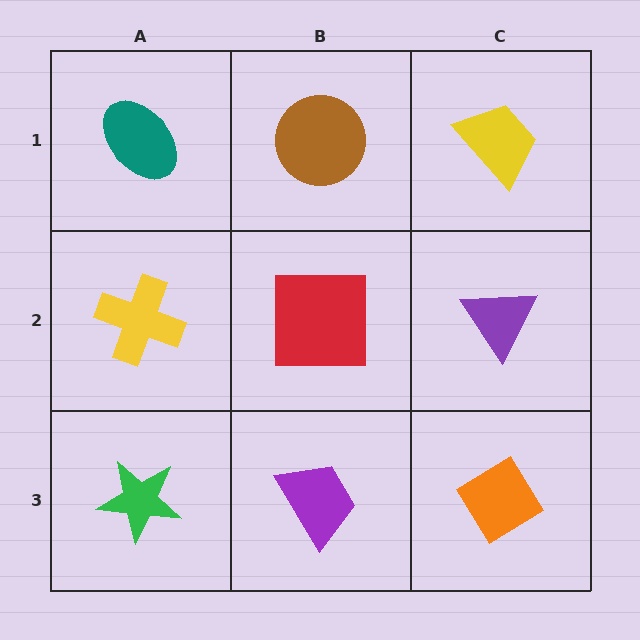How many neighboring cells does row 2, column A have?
3.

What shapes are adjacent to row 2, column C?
A yellow trapezoid (row 1, column C), an orange diamond (row 3, column C), a red square (row 2, column B).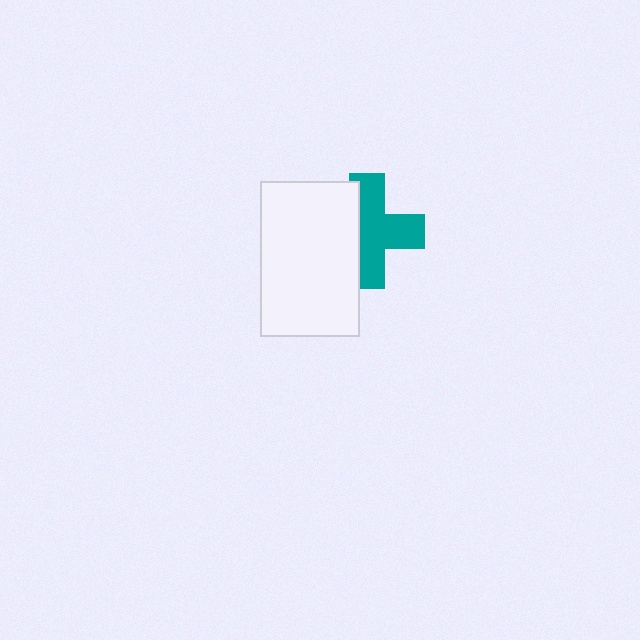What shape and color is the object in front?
The object in front is a white rectangle.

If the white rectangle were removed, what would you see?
You would see the complete teal cross.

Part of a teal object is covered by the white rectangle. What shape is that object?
It is a cross.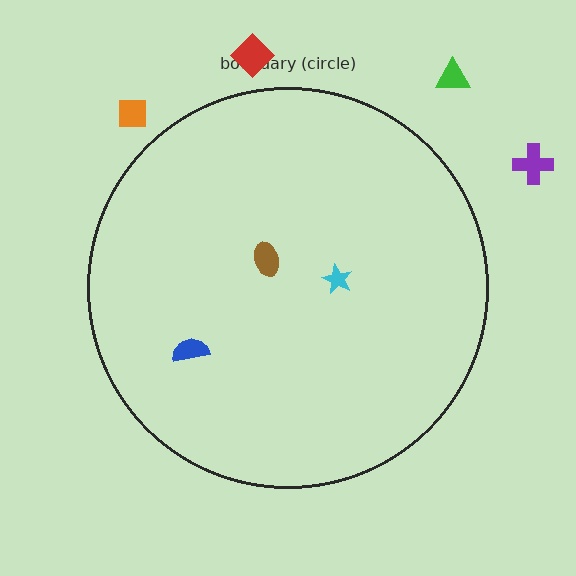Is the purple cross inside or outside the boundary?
Outside.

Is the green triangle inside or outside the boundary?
Outside.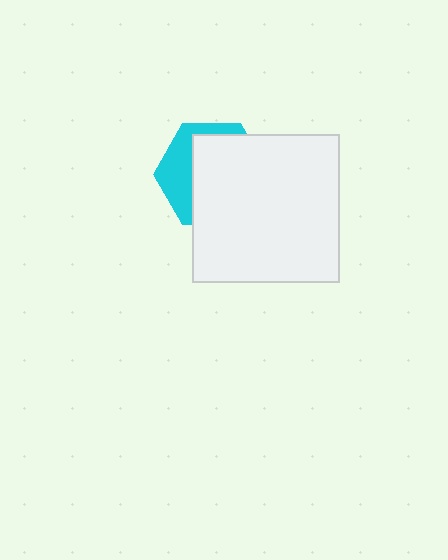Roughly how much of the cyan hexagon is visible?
A small part of it is visible (roughly 33%).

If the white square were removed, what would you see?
You would see the complete cyan hexagon.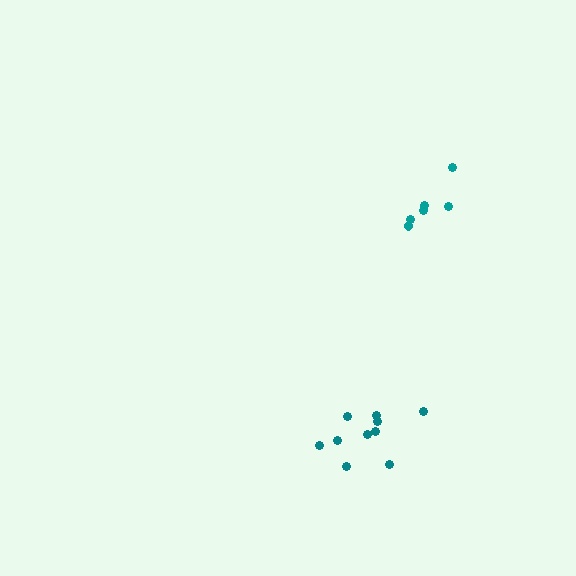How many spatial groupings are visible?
There are 2 spatial groupings.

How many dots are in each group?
Group 1: 10 dots, Group 2: 6 dots (16 total).